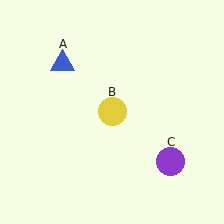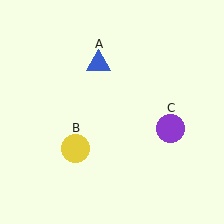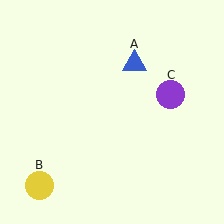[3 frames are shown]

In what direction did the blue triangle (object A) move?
The blue triangle (object A) moved right.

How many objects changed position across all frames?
3 objects changed position: blue triangle (object A), yellow circle (object B), purple circle (object C).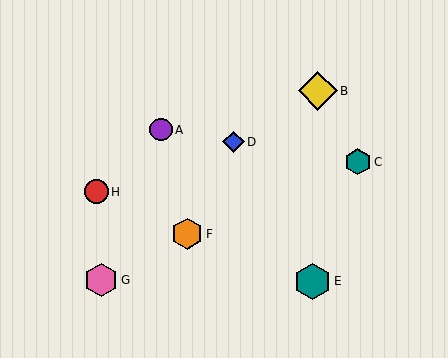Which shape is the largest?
The yellow diamond (labeled B) is the largest.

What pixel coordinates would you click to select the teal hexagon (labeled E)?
Click at (313, 281) to select the teal hexagon E.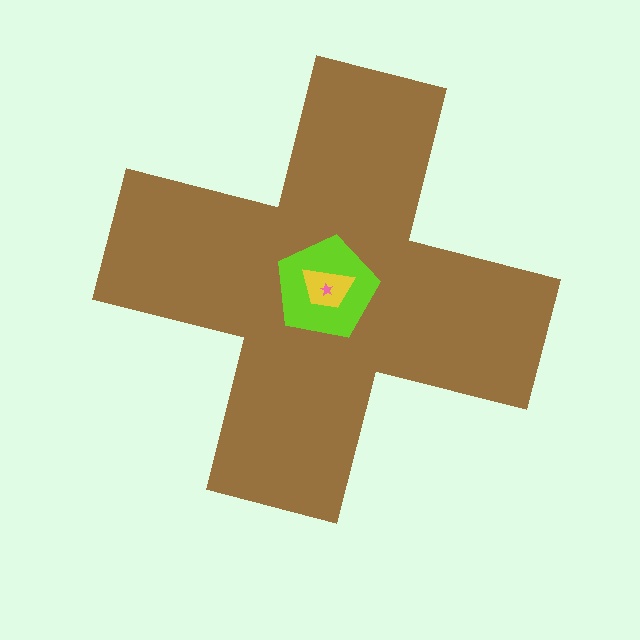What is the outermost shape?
The brown cross.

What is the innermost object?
The pink star.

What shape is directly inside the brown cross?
The lime pentagon.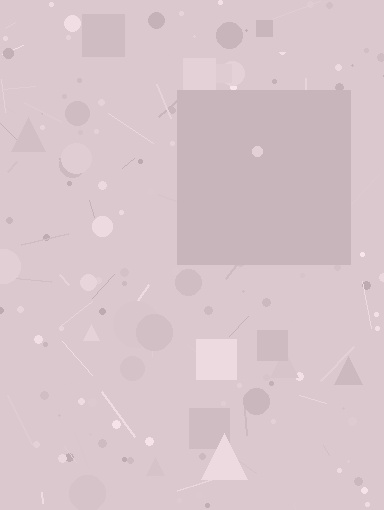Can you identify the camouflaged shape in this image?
The camouflaged shape is a square.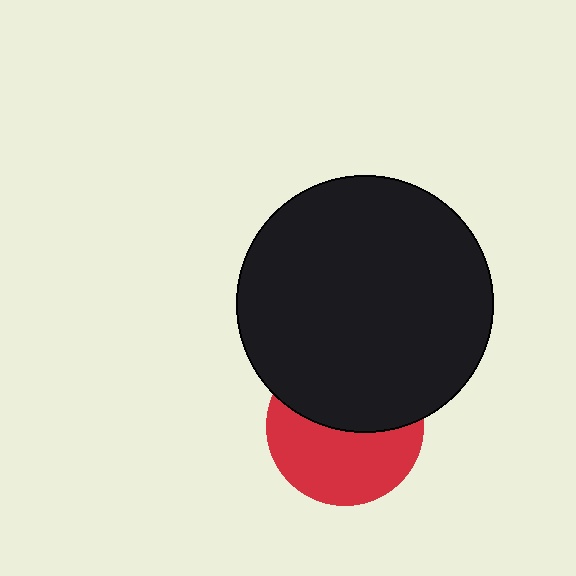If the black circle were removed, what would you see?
You would see the complete red circle.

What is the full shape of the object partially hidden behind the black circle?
The partially hidden object is a red circle.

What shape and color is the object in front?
The object in front is a black circle.